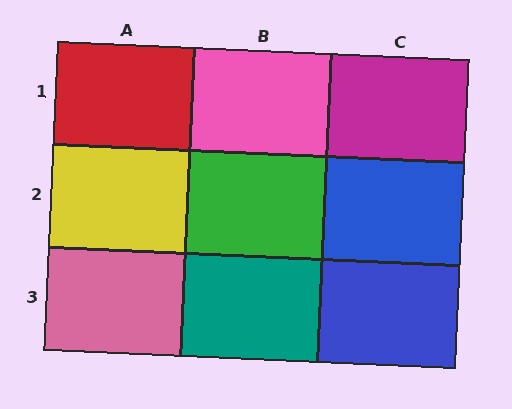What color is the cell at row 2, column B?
Green.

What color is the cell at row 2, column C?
Blue.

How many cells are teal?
1 cell is teal.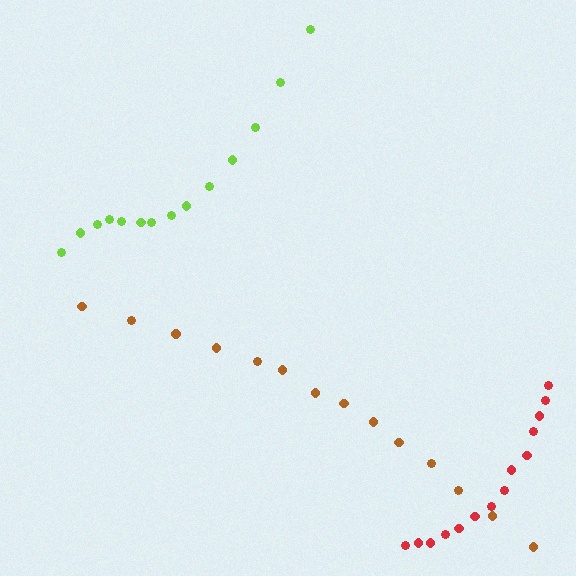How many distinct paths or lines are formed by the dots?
There are 3 distinct paths.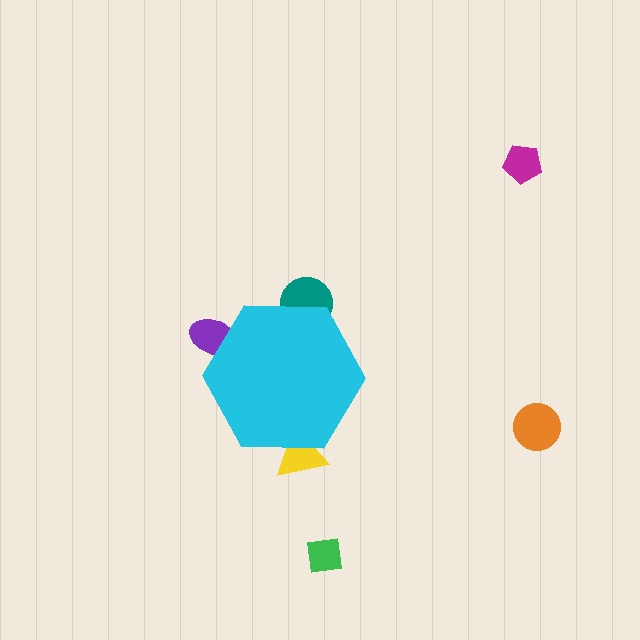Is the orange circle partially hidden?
No, the orange circle is fully visible.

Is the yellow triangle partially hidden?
Yes, the yellow triangle is partially hidden behind the cyan hexagon.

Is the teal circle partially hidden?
Yes, the teal circle is partially hidden behind the cyan hexagon.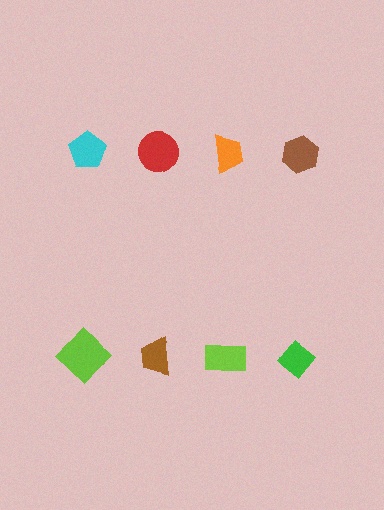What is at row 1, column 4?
A brown hexagon.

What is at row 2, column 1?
A lime diamond.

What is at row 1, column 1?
A cyan pentagon.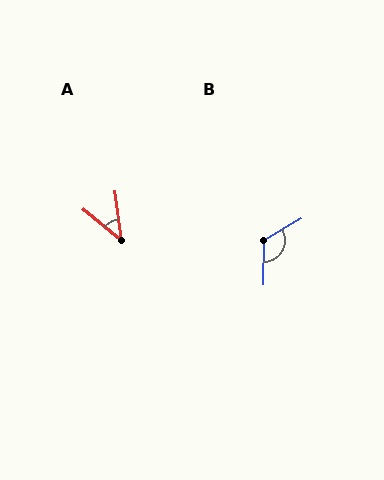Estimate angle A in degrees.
Approximately 44 degrees.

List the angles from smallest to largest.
A (44°), B (121°).